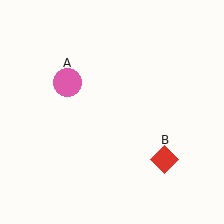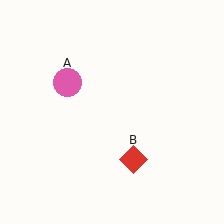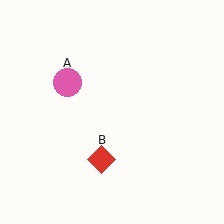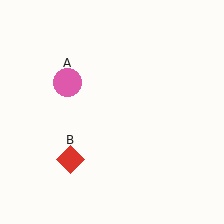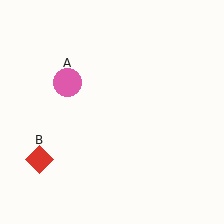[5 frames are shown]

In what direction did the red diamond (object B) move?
The red diamond (object B) moved left.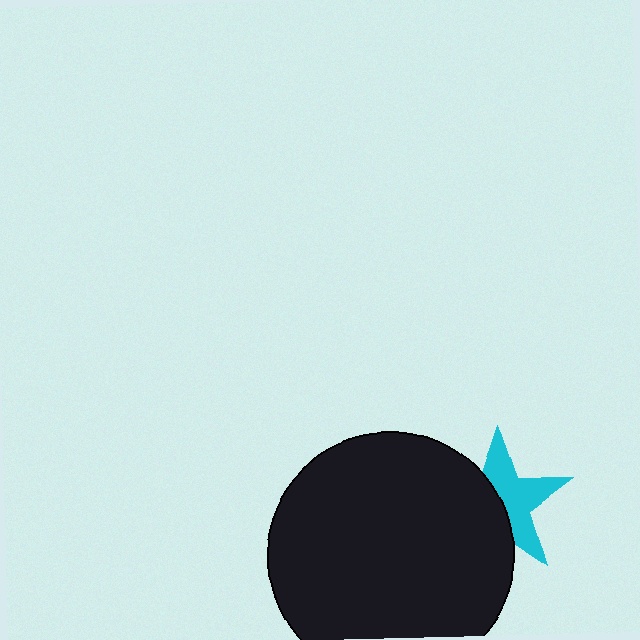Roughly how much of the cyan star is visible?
About half of it is visible (roughly 53%).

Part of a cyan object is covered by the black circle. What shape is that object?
It is a star.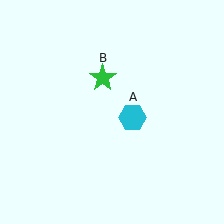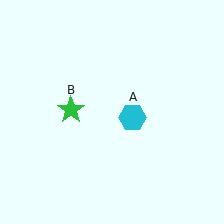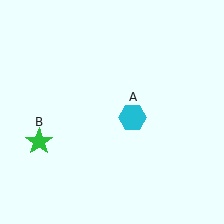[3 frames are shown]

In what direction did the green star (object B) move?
The green star (object B) moved down and to the left.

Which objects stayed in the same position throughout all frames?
Cyan hexagon (object A) remained stationary.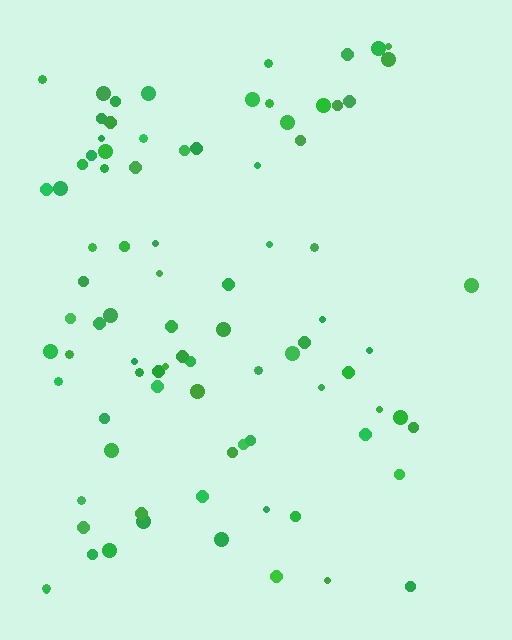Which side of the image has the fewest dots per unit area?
The right.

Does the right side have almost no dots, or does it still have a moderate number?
Still a moderate number, just noticeably fewer than the left.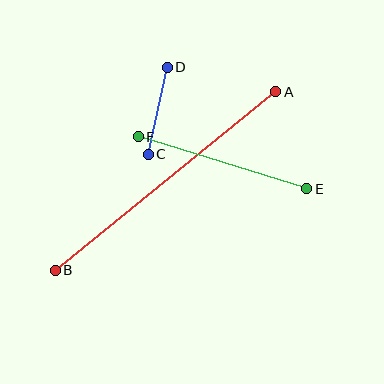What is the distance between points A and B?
The distance is approximately 284 pixels.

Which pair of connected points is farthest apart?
Points A and B are farthest apart.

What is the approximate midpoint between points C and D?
The midpoint is at approximately (158, 111) pixels.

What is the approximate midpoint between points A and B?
The midpoint is at approximately (165, 181) pixels.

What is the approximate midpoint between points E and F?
The midpoint is at approximately (223, 163) pixels.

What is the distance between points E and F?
The distance is approximately 176 pixels.